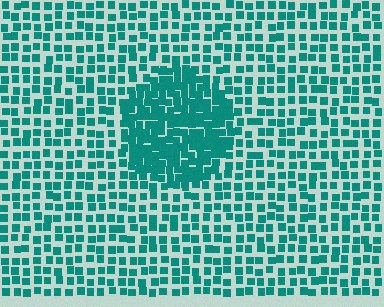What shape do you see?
I see a circle.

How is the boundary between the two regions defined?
The boundary is defined by a change in element density (approximately 2.0x ratio). All elements are the same color, size, and shape.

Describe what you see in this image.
The image contains small teal elements arranged at two different densities. A circle-shaped region is visible where the elements are more densely packed than the surrounding area.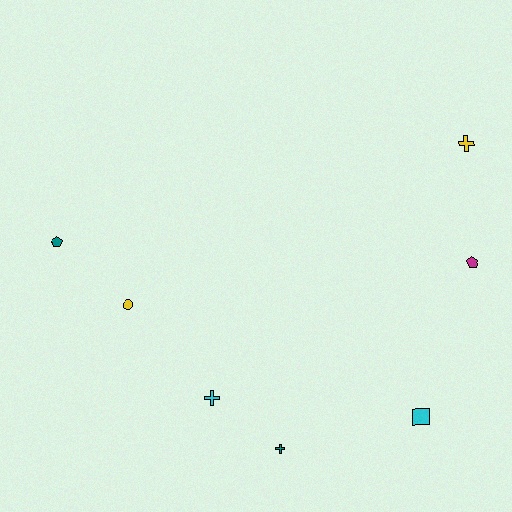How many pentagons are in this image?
There are 2 pentagons.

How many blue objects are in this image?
There are no blue objects.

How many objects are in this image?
There are 7 objects.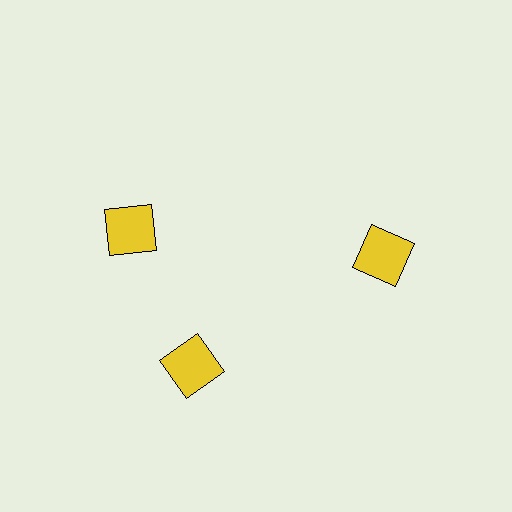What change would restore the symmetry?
The symmetry would be restored by rotating it back into even spacing with its neighbors so that all 3 squares sit at equal angles and equal distance from the center.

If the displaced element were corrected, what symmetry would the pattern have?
It would have 3-fold rotational symmetry — the pattern would map onto itself every 120 degrees.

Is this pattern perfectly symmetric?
No. The 3 yellow squares are arranged in a ring, but one element near the 11 o'clock position is rotated out of alignment along the ring, breaking the 3-fold rotational symmetry.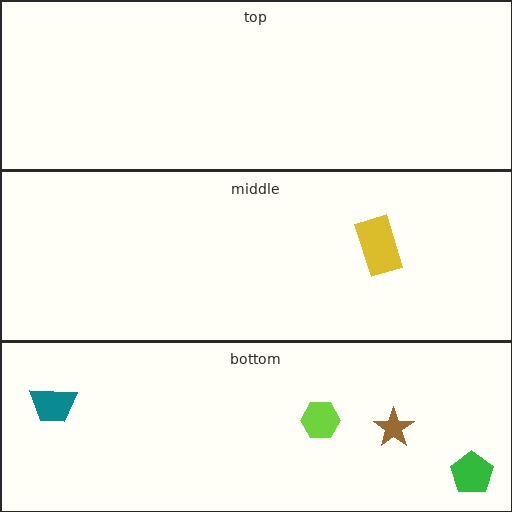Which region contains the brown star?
The bottom region.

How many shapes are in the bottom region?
4.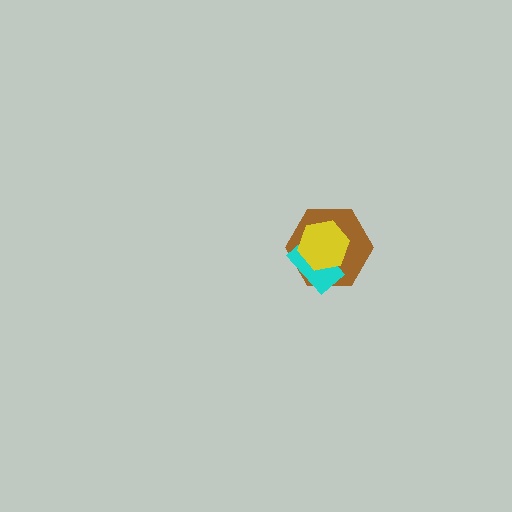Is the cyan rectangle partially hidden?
Yes, it is partially covered by another shape.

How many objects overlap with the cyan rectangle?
2 objects overlap with the cyan rectangle.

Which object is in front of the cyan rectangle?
The yellow hexagon is in front of the cyan rectangle.